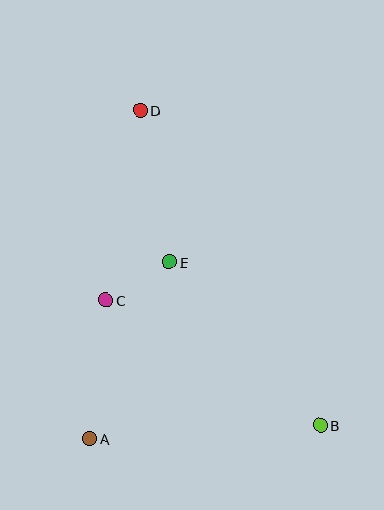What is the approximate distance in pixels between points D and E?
The distance between D and E is approximately 154 pixels.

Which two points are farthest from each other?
Points B and D are farthest from each other.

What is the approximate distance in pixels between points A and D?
The distance between A and D is approximately 332 pixels.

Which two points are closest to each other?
Points C and E are closest to each other.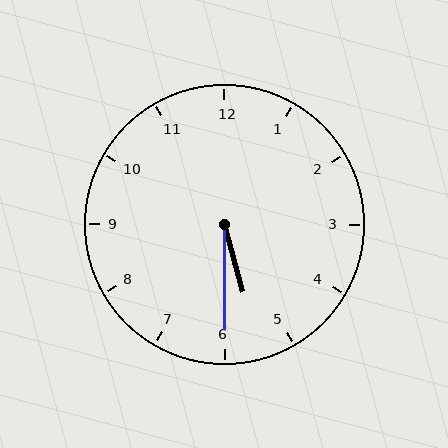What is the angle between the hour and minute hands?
Approximately 15 degrees.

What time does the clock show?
5:30.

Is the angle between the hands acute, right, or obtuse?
It is acute.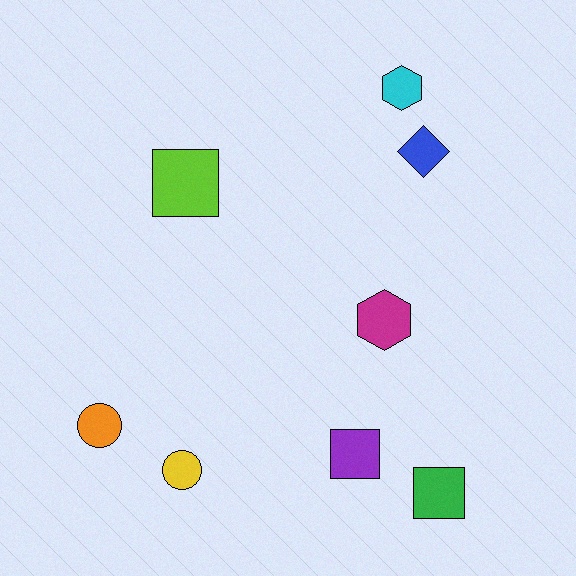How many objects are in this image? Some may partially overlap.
There are 8 objects.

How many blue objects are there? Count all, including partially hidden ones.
There is 1 blue object.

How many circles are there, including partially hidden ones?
There are 2 circles.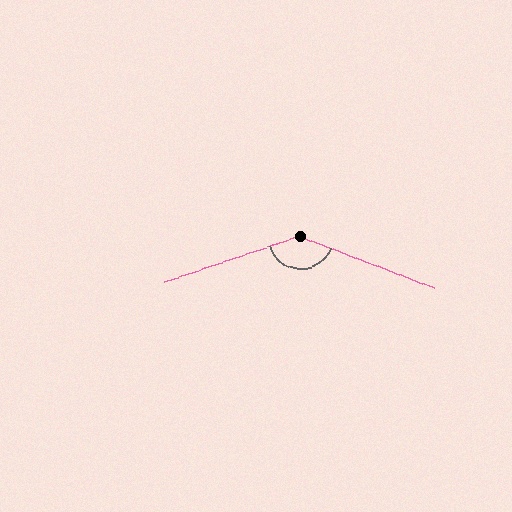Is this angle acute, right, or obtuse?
It is obtuse.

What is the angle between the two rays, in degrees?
Approximately 141 degrees.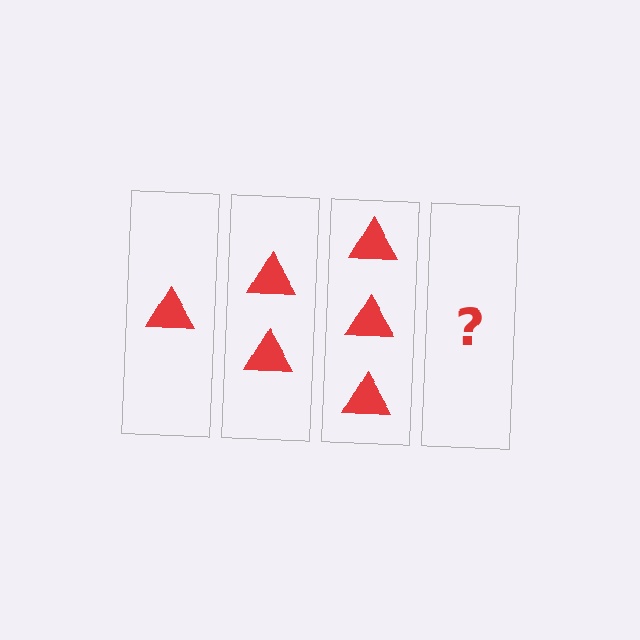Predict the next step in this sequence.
The next step is 4 triangles.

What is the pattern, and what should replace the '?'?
The pattern is that each step adds one more triangle. The '?' should be 4 triangles.